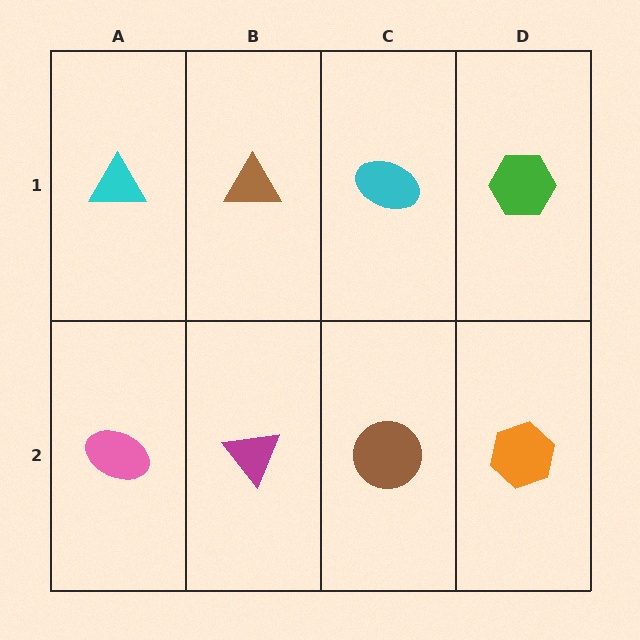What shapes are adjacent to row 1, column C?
A brown circle (row 2, column C), a brown triangle (row 1, column B), a green hexagon (row 1, column D).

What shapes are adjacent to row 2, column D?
A green hexagon (row 1, column D), a brown circle (row 2, column C).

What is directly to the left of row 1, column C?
A brown triangle.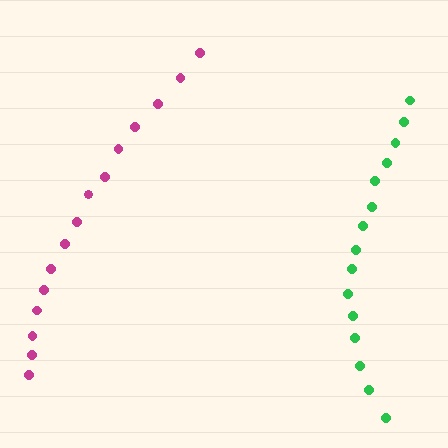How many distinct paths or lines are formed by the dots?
There are 2 distinct paths.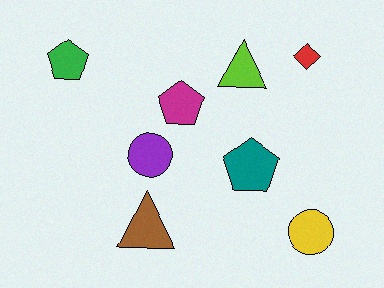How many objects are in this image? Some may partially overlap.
There are 8 objects.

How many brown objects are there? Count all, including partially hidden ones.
There is 1 brown object.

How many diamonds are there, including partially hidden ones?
There is 1 diamond.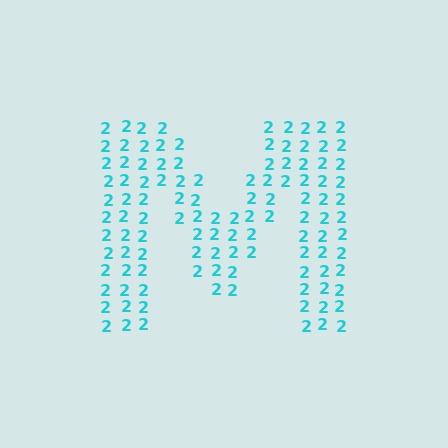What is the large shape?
The large shape is the letter M.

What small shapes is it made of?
It is made of small digit 2's.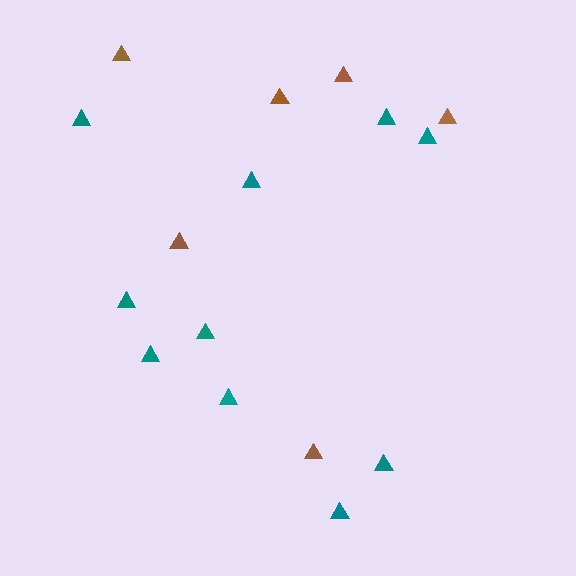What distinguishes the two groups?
There are 2 groups: one group of brown triangles (6) and one group of teal triangles (10).